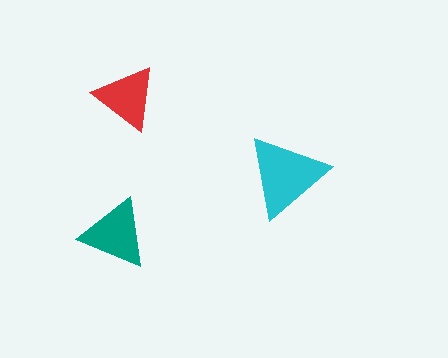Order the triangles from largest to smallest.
the cyan one, the teal one, the red one.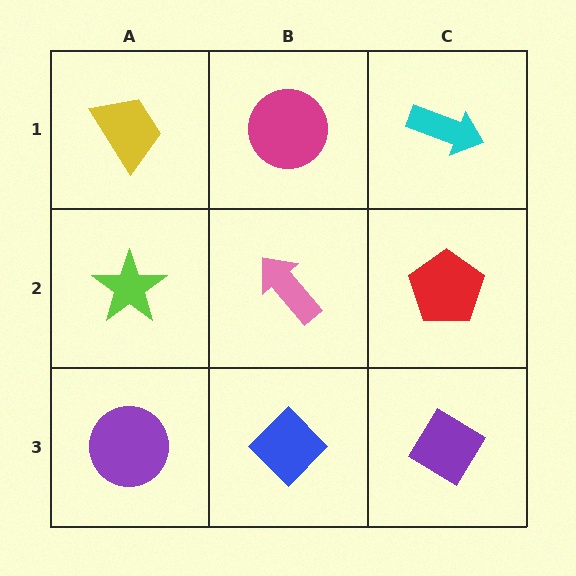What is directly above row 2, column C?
A cyan arrow.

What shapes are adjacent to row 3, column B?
A pink arrow (row 2, column B), a purple circle (row 3, column A), a purple diamond (row 3, column C).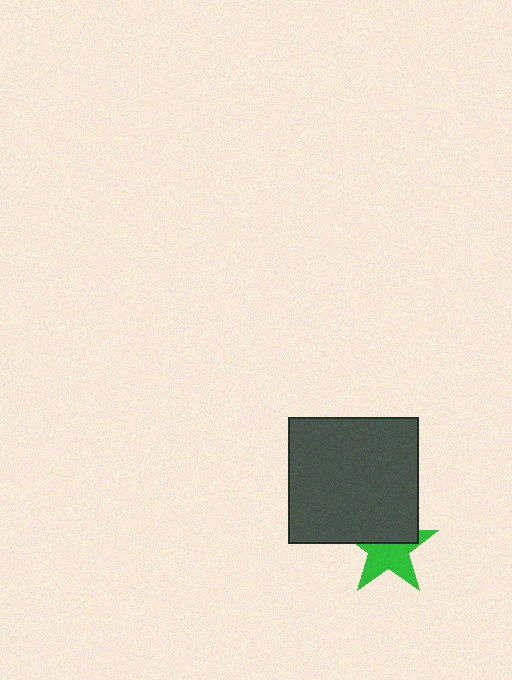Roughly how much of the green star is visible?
About half of it is visible (roughly 56%).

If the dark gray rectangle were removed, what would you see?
You would see the complete green star.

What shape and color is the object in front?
The object in front is a dark gray rectangle.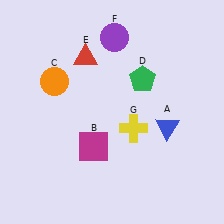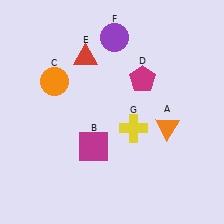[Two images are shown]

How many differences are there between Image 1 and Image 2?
There are 2 differences between the two images.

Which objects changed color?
A changed from blue to orange. D changed from green to magenta.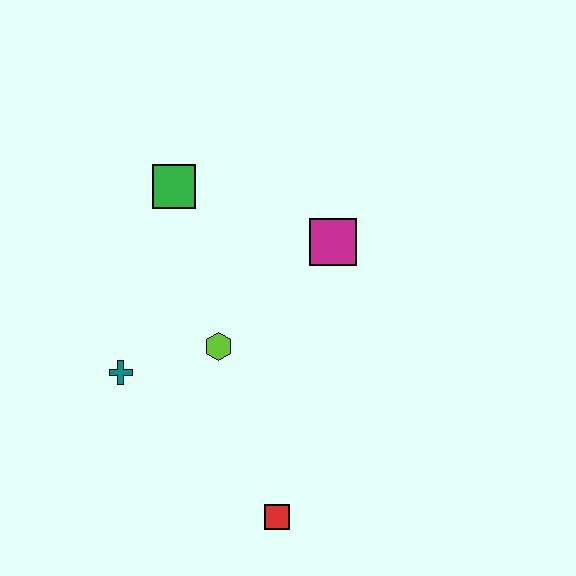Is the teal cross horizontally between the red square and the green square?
No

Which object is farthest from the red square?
The green square is farthest from the red square.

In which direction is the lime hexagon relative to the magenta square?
The lime hexagon is to the left of the magenta square.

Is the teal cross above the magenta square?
No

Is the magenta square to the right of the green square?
Yes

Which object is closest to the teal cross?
The lime hexagon is closest to the teal cross.